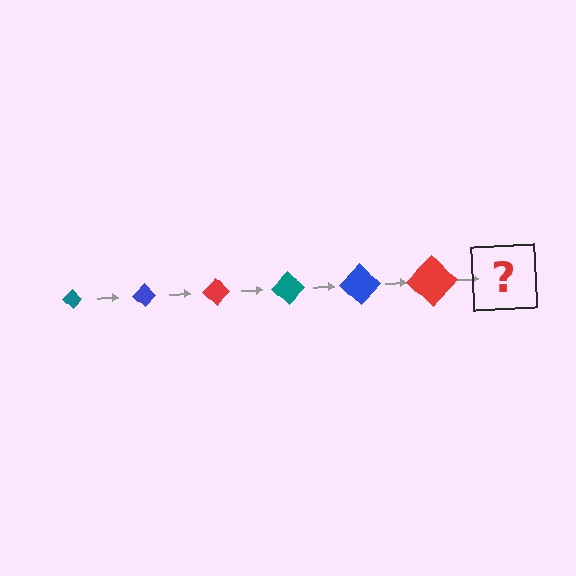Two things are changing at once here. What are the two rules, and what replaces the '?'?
The two rules are that the diamond grows larger each step and the color cycles through teal, blue, and red. The '?' should be a teal diamond, larger than the previous one.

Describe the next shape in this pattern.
It should be a teal diamond, larger than the previous one.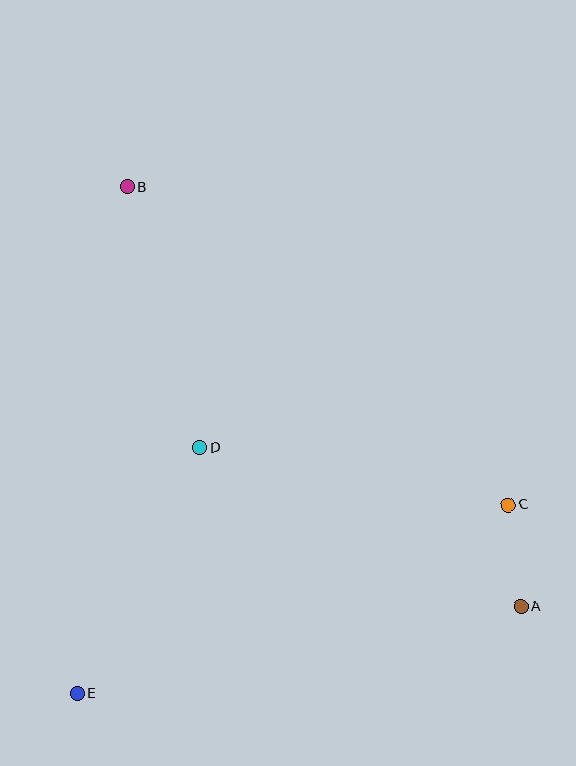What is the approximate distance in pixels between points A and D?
The distance between A and D is approximately 358 pixels.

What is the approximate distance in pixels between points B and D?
The distance between B and D is approximately 270 pixels.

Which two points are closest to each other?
Points A and C are closest to each other.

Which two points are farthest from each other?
Points A and B are farthest from each other.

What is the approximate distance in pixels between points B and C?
The distance between B and C is approximately 497 pixels.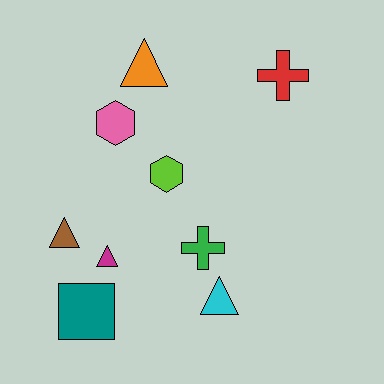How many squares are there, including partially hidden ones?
There is 1 square.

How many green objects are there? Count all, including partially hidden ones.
There is 1 green object.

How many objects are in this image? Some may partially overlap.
There are 9 objects.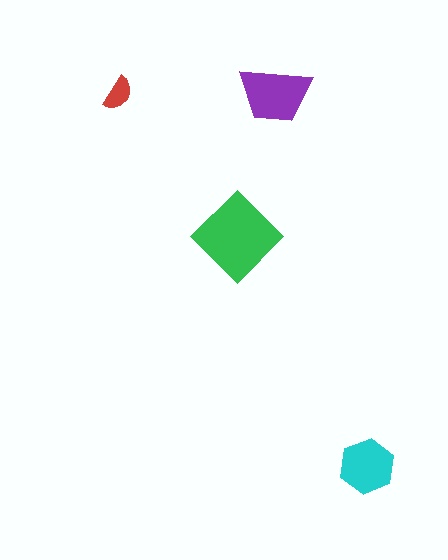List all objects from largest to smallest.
The green diamond, the purple trapezoid, the cyan hexagon, the red semicircle.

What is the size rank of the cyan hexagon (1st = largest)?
3rd.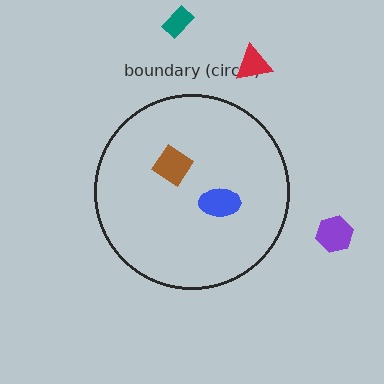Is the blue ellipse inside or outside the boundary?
Inside.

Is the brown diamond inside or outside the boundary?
Inside.